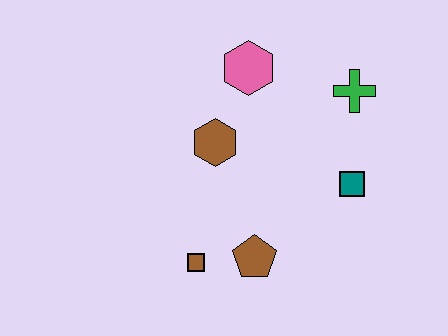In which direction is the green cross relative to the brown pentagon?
The green cross is above the brown pentagon.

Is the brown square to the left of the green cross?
Yes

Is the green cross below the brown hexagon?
No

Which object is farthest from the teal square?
The brown square is farthest from the teal square.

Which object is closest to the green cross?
The teal square is closest to the green cross.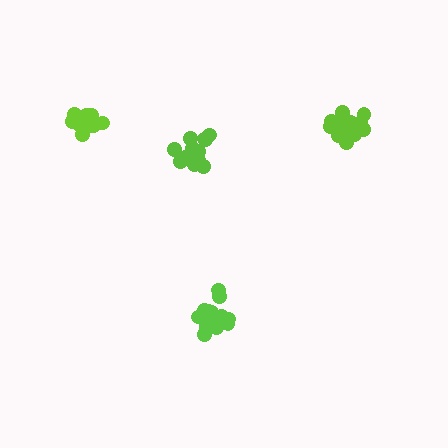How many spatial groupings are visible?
There are 4 spatial groupings.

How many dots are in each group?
Group 1: 17 dots, Group 2: 13 dots, Group 3: 15 dots, Group 4: 11 dots (56 total).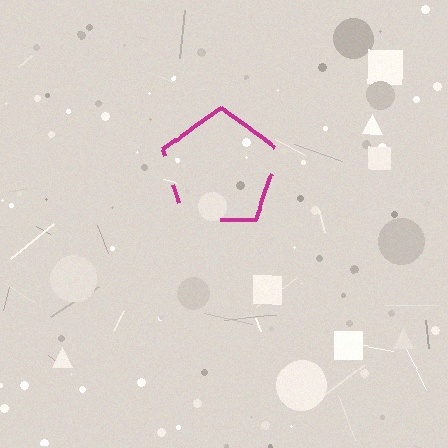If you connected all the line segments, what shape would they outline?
They would outline a pentagon.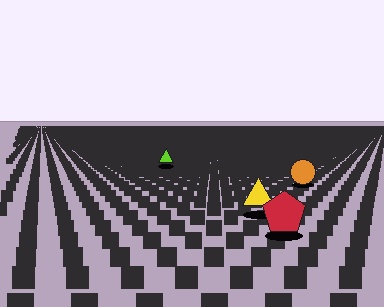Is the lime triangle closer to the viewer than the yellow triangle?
No. The yellow triangle is closer — you can tell from the texture gradient: the ground texture is coarser near it.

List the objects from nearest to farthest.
From nearest to farthest: the red pentagon, the yellow triangle, the orange circle, the lime triangle.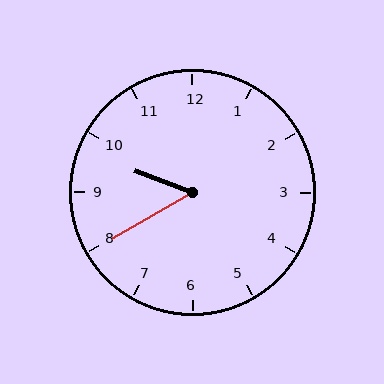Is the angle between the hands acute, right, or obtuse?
It is acute.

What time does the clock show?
9:40.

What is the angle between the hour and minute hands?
Approximately 50 degrees.